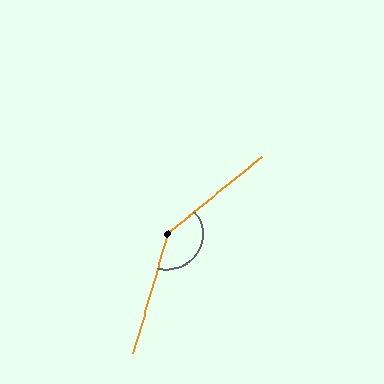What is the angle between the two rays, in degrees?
Approximately 146 degrees.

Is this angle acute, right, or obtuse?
It is obtuse.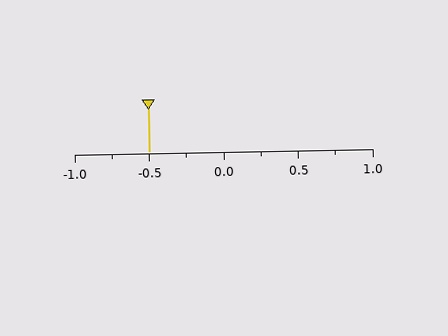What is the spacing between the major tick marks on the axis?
The major ticks are spaced 0.5 apart.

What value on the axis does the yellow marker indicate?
The marker indicates approximately -0.5.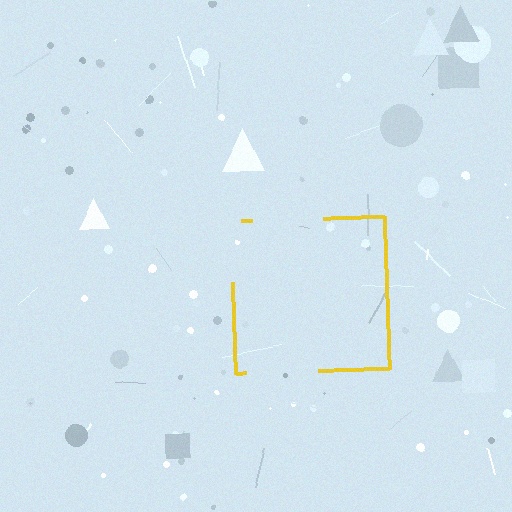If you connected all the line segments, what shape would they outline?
They would outline a square.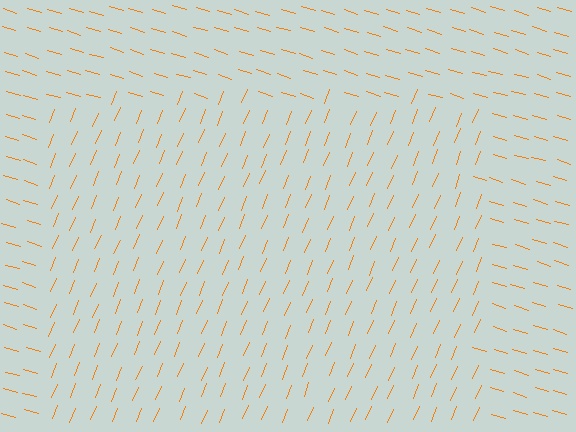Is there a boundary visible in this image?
Yes, there is a texture boundary formed by a change in line orientation.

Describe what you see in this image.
The image is filled with small orange line segments. A rectangle region in the image has lines oriented differently from the surrounding lines, creating a visible texture boundary.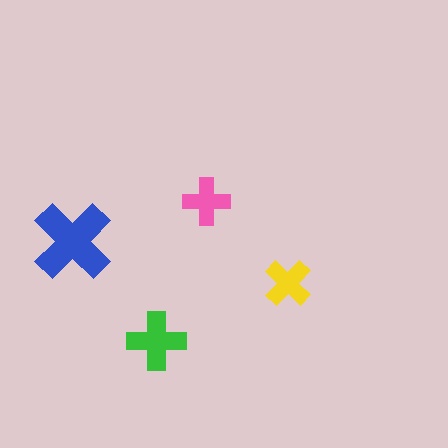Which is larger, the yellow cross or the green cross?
The green one.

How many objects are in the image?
There are 4 objects in the image.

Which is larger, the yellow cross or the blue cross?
The blue one.